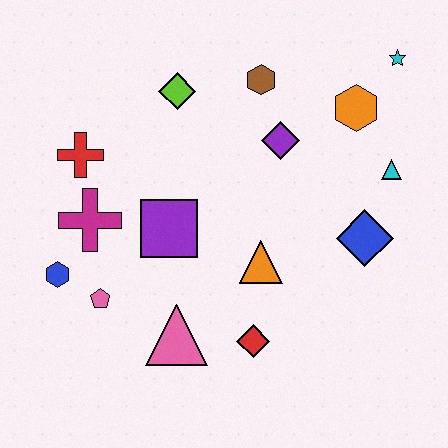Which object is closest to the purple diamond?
The brown hexagon is closest to the purple diamond.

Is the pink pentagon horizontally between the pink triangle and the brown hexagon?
No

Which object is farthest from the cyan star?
The blue hexagon is farthest from the cyan star.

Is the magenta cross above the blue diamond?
Yes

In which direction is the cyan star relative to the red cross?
The cyan star is to the right of the red cross.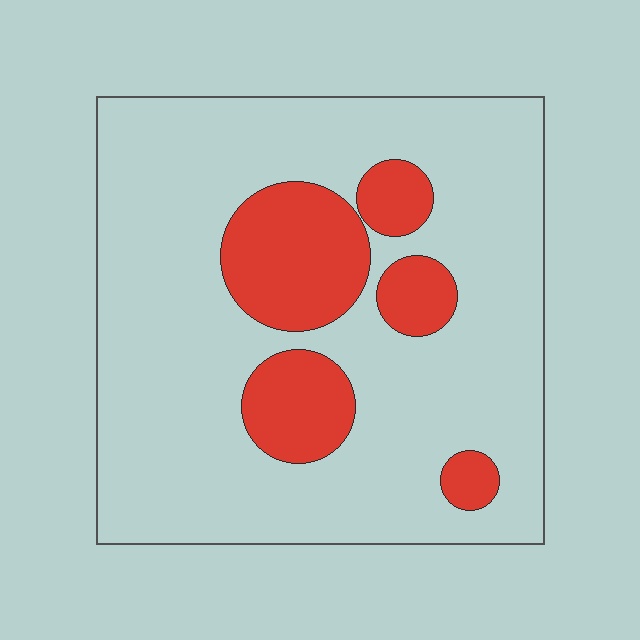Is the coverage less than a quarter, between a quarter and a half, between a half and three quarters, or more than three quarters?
Less than a quarter.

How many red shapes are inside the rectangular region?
5.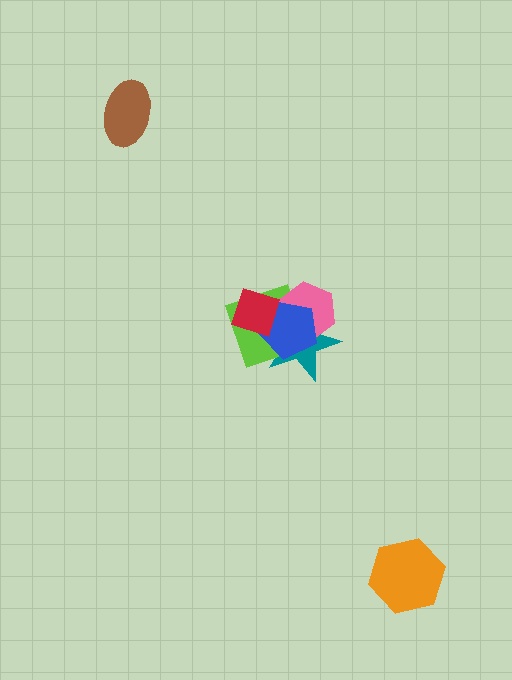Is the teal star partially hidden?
Yes, it is partially covered by another shape.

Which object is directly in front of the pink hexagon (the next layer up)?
The blue pentagon is directly in front of the pink hexagon.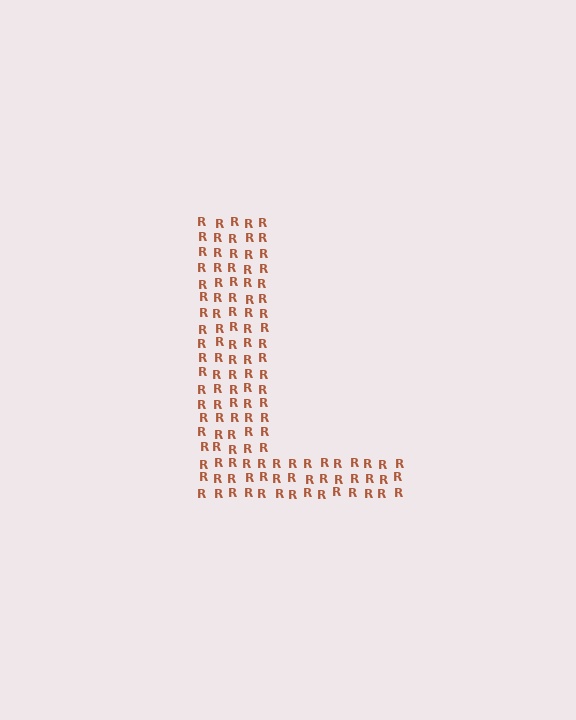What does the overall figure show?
The overall figure shows the letter L.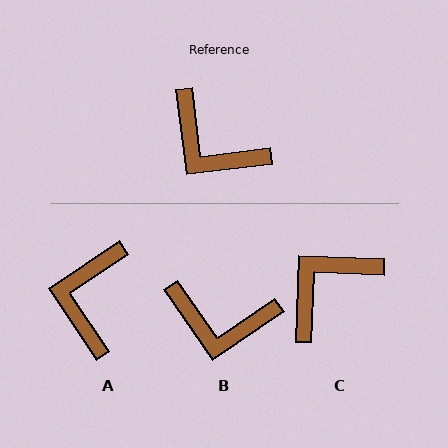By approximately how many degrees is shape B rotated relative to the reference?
Approximately 27 degrees counter-clockwise.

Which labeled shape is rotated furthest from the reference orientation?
C, about 99 degrees away.